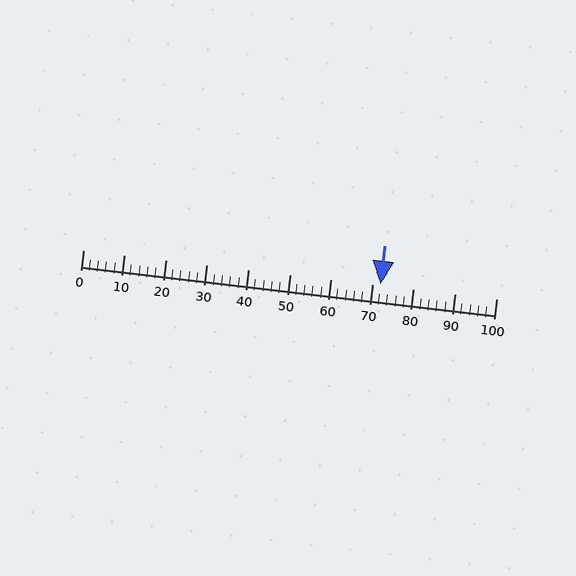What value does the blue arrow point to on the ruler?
The blue arrow points to approximately 72.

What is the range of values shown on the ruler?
The ruler shows values from 0 to 100.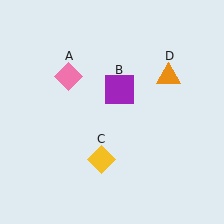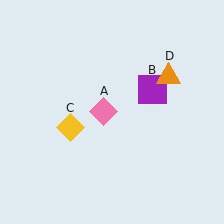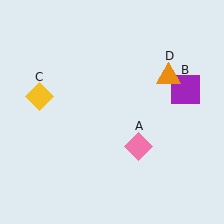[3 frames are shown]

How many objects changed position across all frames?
3 objects changed position: pink diamond (object A), purple square (object B), yellow diamond (object C).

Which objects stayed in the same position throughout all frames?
Orange triangle (object D) remained stationary.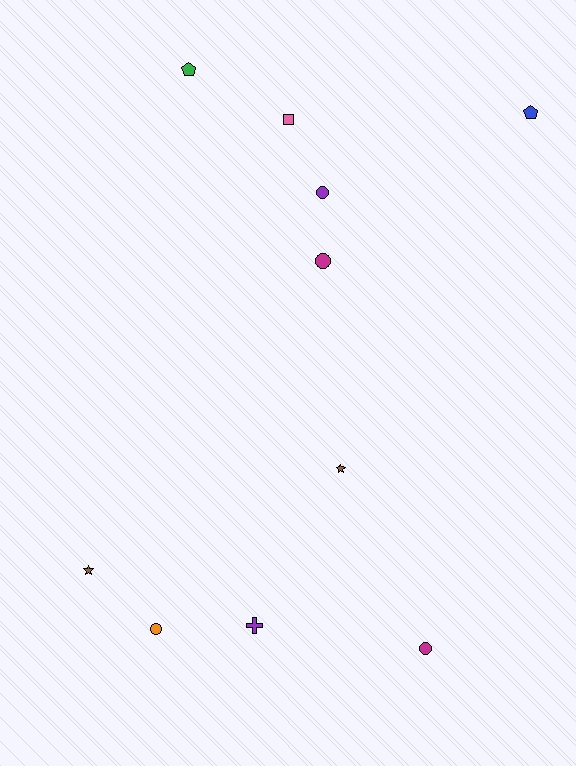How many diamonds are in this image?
There are no diamonds.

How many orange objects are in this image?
There is 1 orange object.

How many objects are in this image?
There are 10 objects.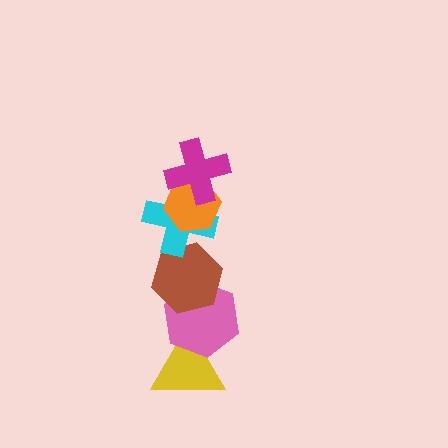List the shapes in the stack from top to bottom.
From top to bottom: the magenta cross, the orange hexagon, the cyan cross, the brown hexagon, the pink hexagon, the yellow triangle.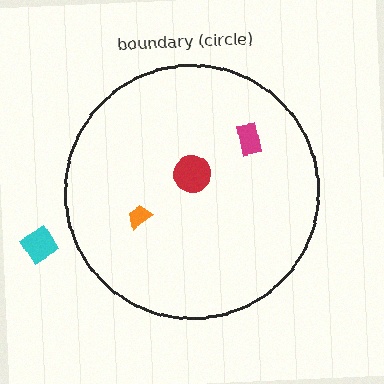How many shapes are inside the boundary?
3 inside, 1 outside.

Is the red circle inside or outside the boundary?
Inside.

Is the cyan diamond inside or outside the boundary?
Outside.